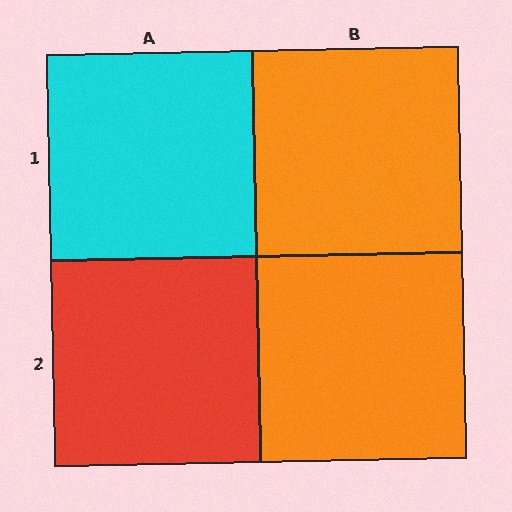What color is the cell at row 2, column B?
Orange.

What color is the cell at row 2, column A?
Red.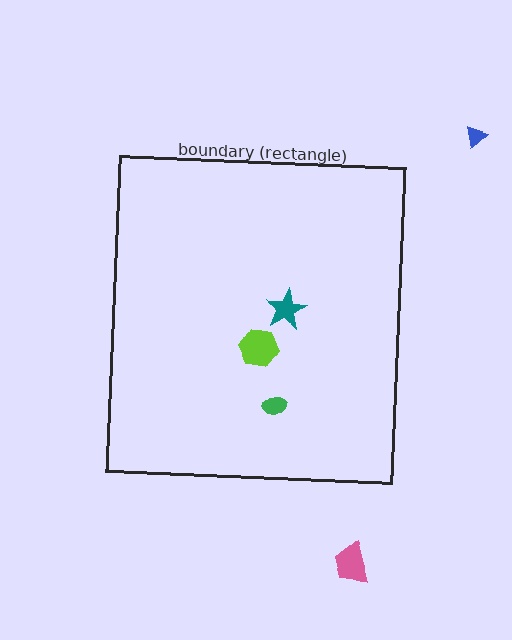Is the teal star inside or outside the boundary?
Inside.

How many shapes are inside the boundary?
3 inside, 2 outside.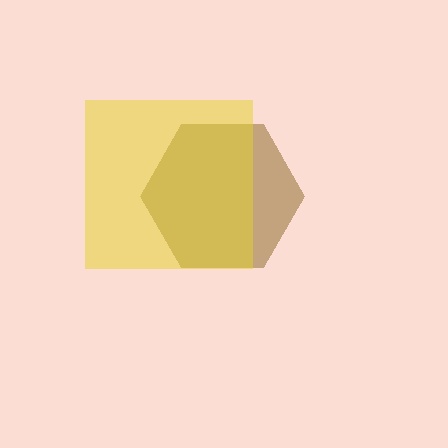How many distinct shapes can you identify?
There are 2 distinct shapes: a brown hexagon, a yellow square.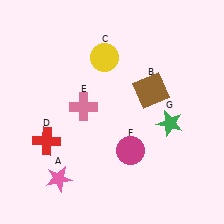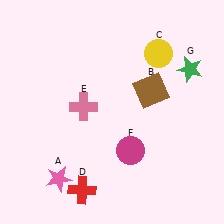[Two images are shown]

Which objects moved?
The objects that moved are: the yellow circle (C), the red cross (D), the green star (G).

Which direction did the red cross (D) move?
The red cross (D) moved down.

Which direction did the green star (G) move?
The green star (G) moved up.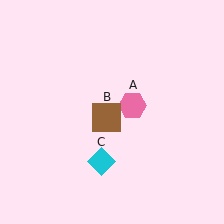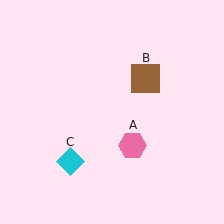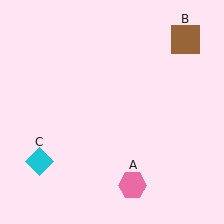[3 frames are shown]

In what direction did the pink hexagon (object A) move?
The pink hexagon (object A) moved down.